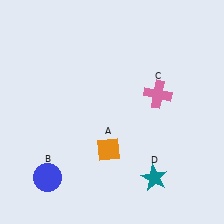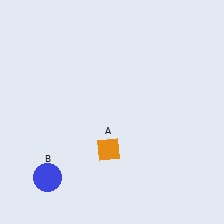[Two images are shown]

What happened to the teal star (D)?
The teal star (D) was removed in Image 2. It was in the bottom-right area of Image 1.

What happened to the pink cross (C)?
The pink cross (C) was removed in Image 2. It was in the top-right area of Image 1.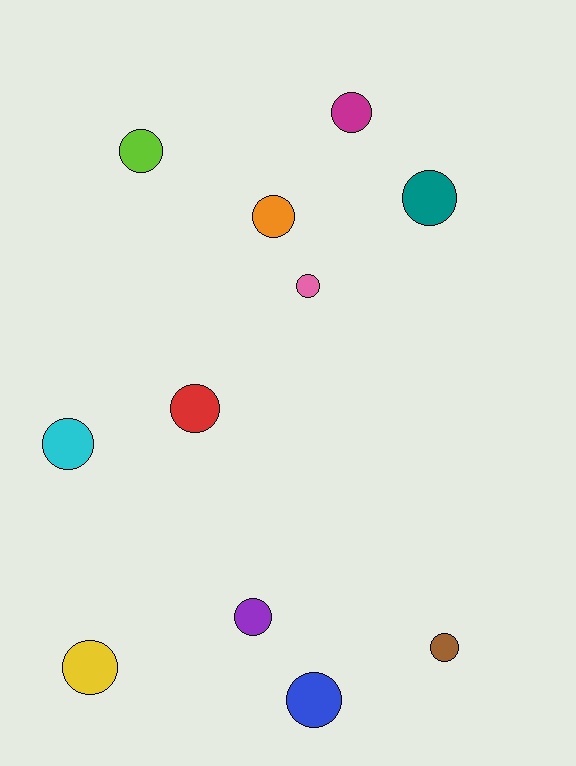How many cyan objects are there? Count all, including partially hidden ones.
There is 1 cyan object.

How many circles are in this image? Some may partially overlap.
There are 11 circles.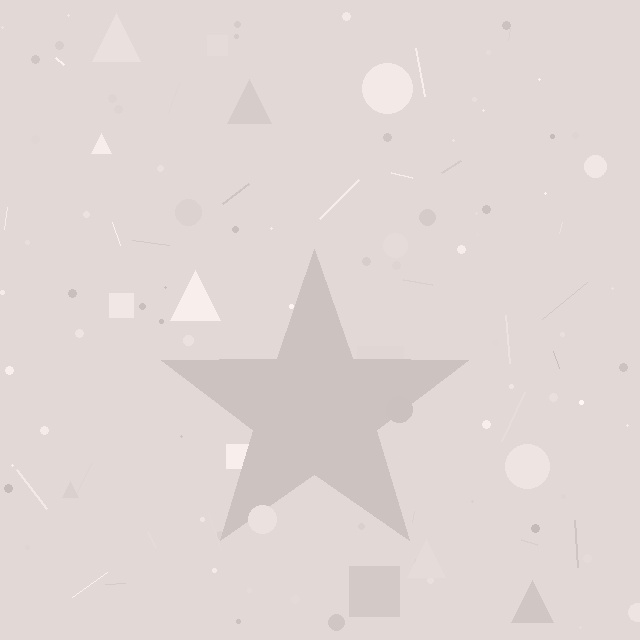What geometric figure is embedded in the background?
A star is embedded in the background.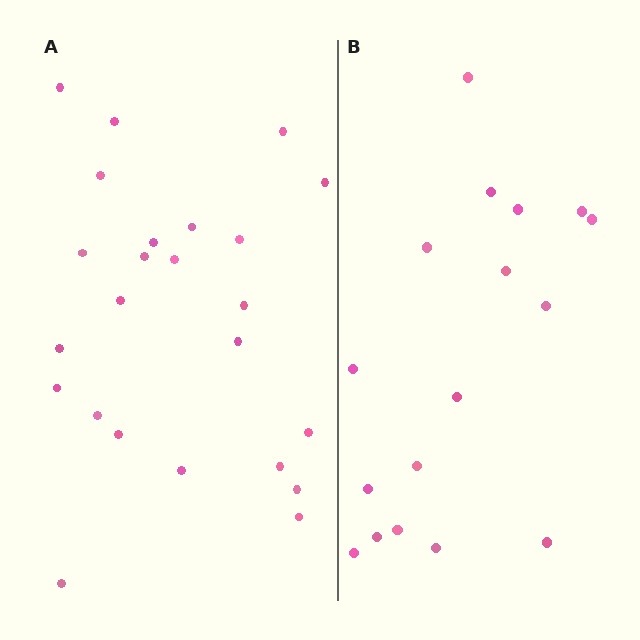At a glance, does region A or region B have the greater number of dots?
Region A (the left region) has more dots.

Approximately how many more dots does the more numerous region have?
Region A has roughly 8 or so more dots than region B.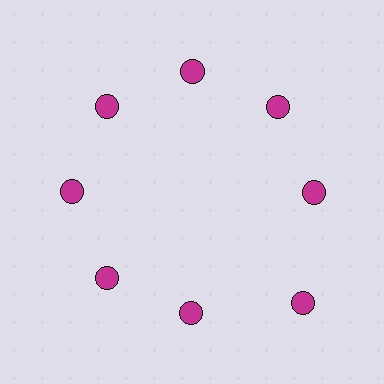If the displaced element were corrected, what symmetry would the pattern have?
It would have 8-fold rotational symmetry — the pattern would map onto itself every 45 degrees.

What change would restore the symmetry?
The symmetry would be restored by moving it inward, back onto the ring so that all 8 circles sit at equal angles and equal distance from the center.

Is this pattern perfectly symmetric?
No. The 8 magenta circles are arranged in a ring, but one element near the 4 o'clock position is pushed outward from the center, breaking the 8-fold rotational symmetry.